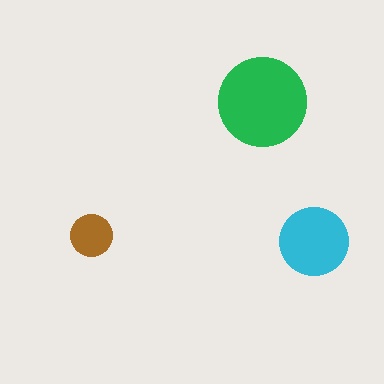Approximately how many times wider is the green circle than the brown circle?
About 2 times wider.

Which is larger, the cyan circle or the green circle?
The green one.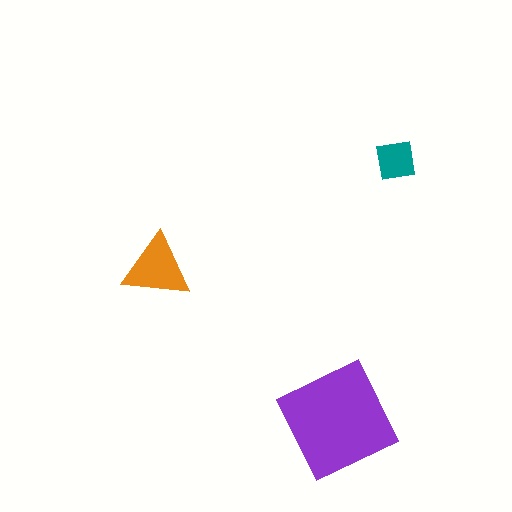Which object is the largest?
The purple square.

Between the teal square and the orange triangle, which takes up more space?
The orange triangle.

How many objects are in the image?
There are 3 objects in the image.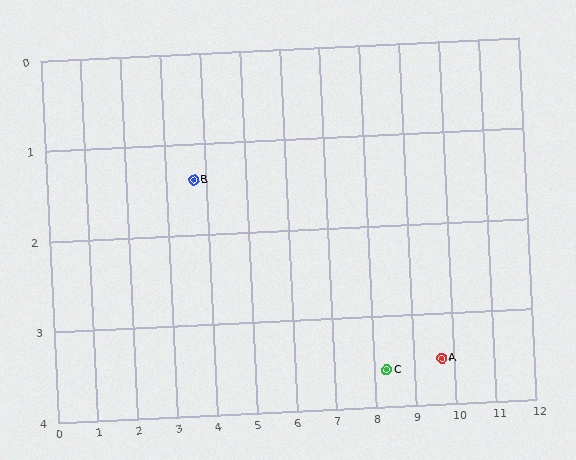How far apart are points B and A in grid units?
Points B and A are about 6.4 grid units apart.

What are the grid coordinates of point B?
Point B is at approximately (3.7, 1.4).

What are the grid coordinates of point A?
Point A is at approximately (9.7, 3.5).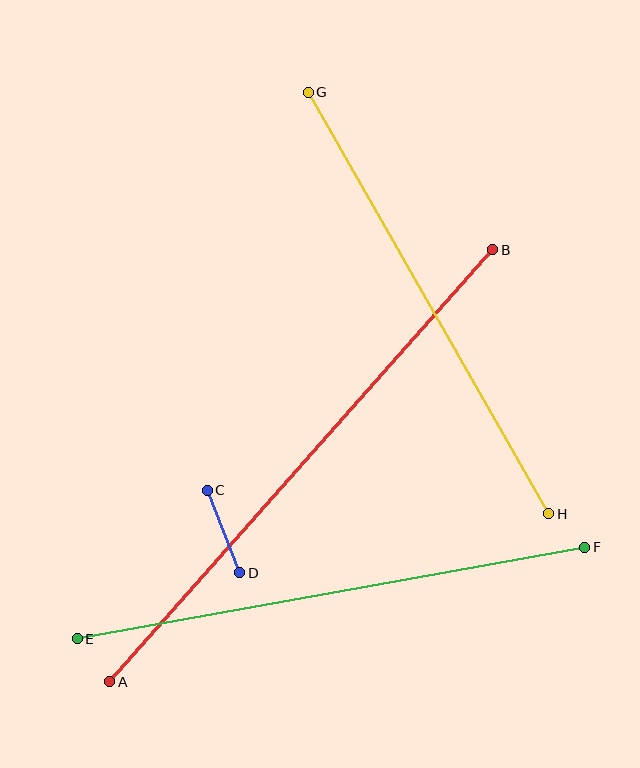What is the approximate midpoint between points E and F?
The midpoint is at approximately (331, 593) pixels.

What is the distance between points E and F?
The distance is approximately 515 pixels.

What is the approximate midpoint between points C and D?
The midpoint is at approximately (224, 531) pixels.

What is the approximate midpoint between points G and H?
The midpoint is at approximately (429, 303) pixels.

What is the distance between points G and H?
The distance is approximately 485 pixels.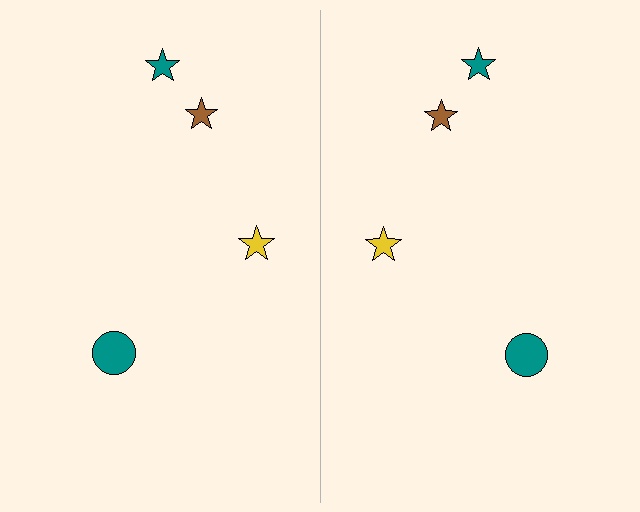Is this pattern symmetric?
Yes, this pattern has bilateral (reflection) symmetry.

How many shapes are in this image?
There are 8 shapes in this image.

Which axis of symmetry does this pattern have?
The pattern has a vertical axis of symmetry running through the center of the image.